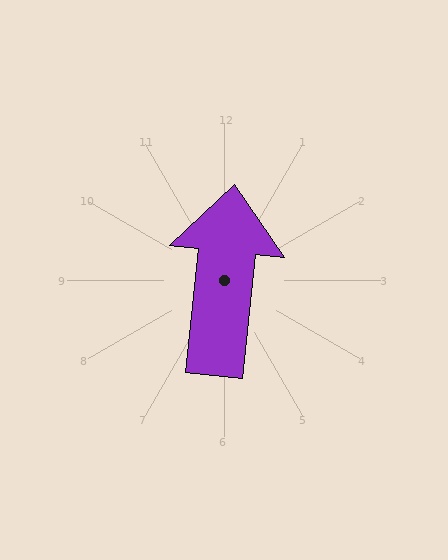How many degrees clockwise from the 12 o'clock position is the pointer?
Approximately 6 degrees.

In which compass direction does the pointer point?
North.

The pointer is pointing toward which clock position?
Roughly 12 o'clock.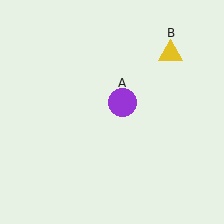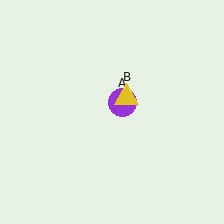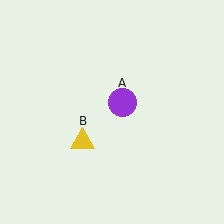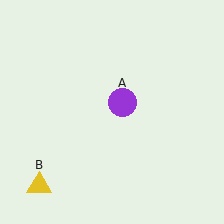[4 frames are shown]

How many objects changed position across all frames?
1 object changed position: yellow triangle (object B).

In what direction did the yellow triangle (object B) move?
The yellow triangle (object B) moved down and to the left.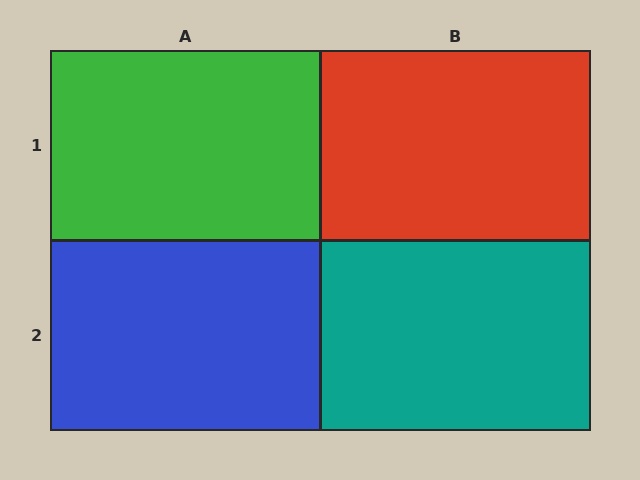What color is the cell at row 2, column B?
Teal.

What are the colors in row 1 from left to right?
Green, red.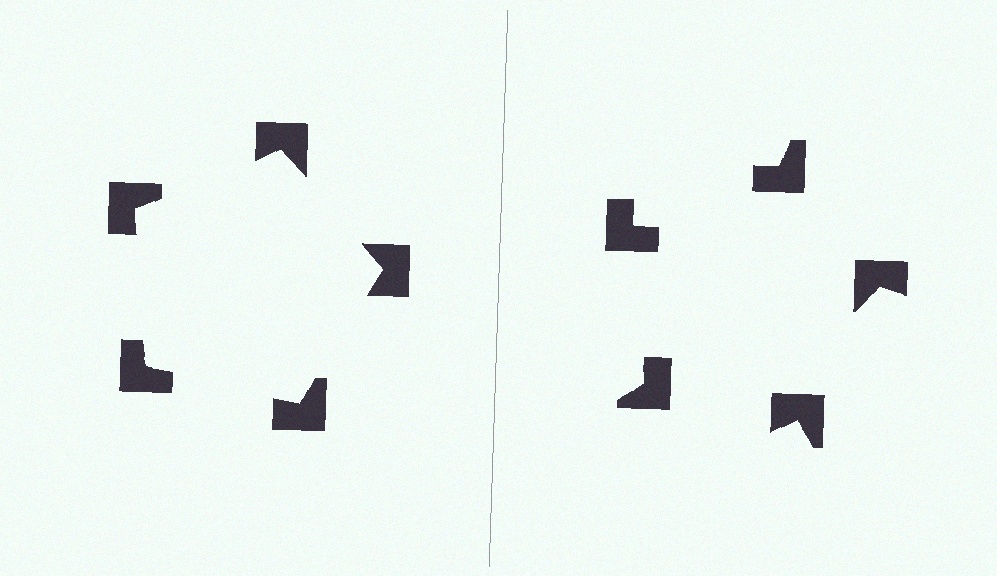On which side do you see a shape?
An illusory pentagon appears on the left side. On the right side the wedge cuts are rotated, so no coherent shape forms.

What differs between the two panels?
The notched squares are positioned identically on both sides; only the wedge orientations differ. On the left they align to a pentagon; on the right they are misaligned.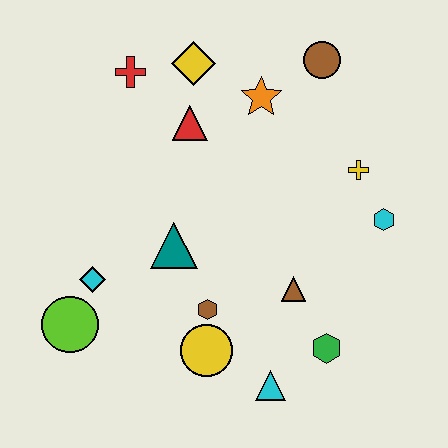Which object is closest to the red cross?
The yellow diamond is closest to the red cross.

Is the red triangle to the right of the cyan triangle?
No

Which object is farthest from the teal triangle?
The brown circle is farthest from the teal triangle.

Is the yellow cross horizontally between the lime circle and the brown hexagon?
No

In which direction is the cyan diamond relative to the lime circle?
The cyan diamond is above the lime circle.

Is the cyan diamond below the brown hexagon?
No